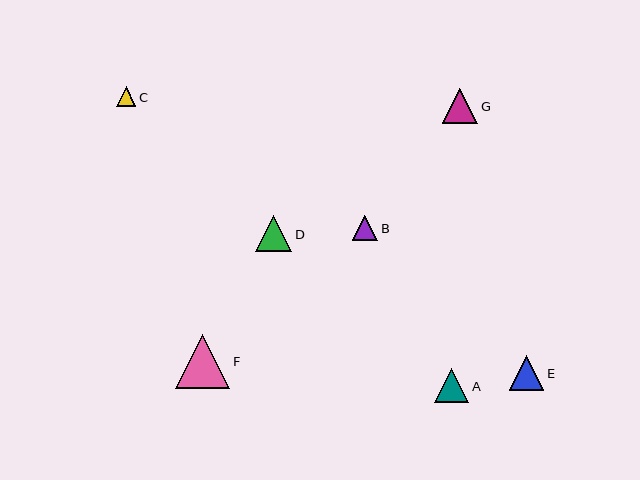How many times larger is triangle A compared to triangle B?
Triangle A is approximately 1.3 times the size of triangle B.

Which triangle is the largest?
Triangle F is the largest with a size of approximately 54 pixels.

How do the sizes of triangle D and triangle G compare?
Triangle D and triangle G are approximately the same size.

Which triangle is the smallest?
Triangle C is the smallest with a size of approximately 19 pixels.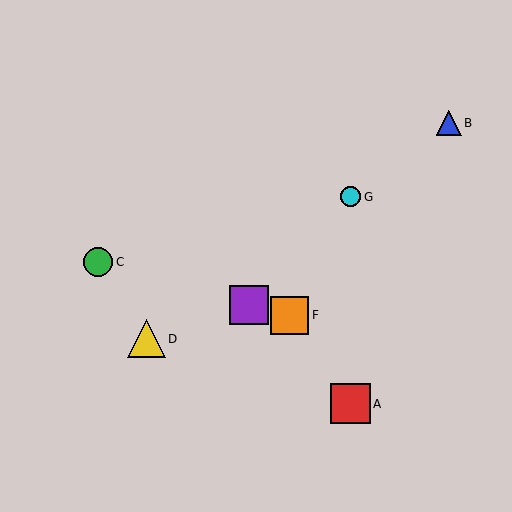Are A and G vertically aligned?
Yes, both are at x≈351.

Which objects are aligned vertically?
Objects A, G are aligned vertically.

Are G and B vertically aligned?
No, G is at x≈351 and B is at x≈449.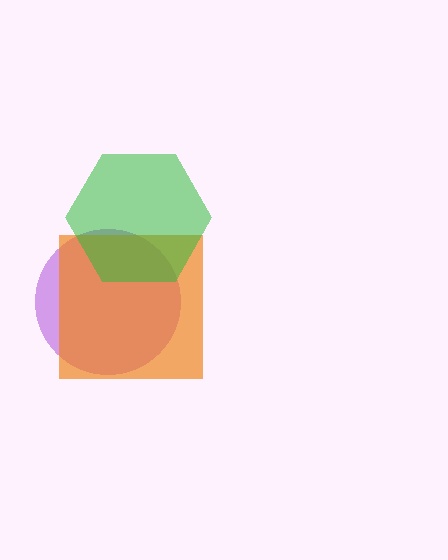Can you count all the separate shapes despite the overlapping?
Yes, there are 3 separate shapes.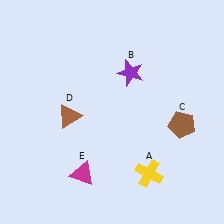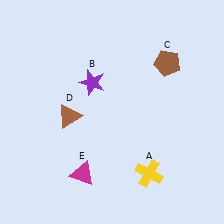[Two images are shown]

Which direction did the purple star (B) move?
The purple star (B) moved left.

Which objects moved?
The objects that moved are: the purple star (B), the brown pentagon (C).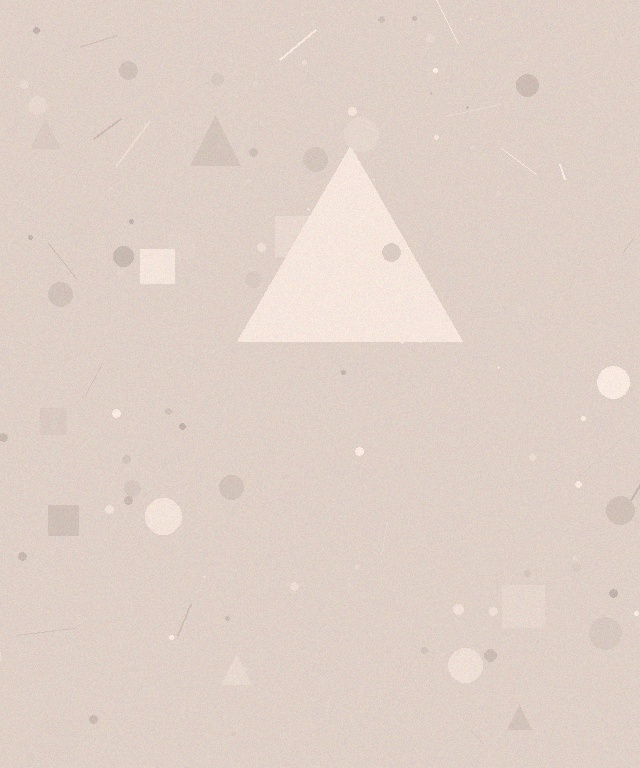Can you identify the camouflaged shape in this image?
The camouflaged shape is a triangle.